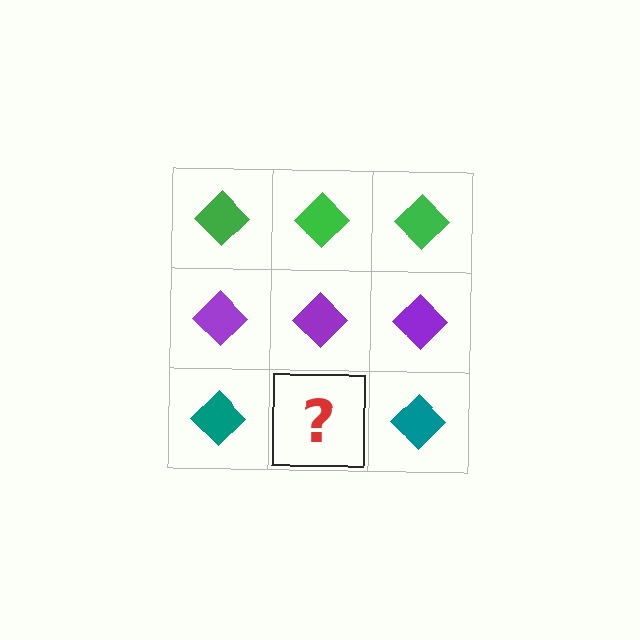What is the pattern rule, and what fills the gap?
The rule is that each row has a consistent color. The gap should be filled with a teal diamond.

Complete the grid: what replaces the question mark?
The question mark should be replaced with a teal diamond.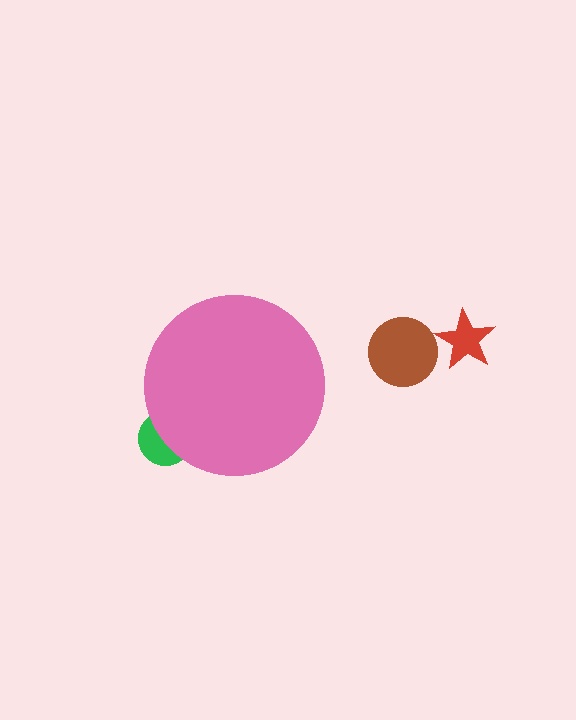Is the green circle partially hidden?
Yes, the green circle is partially hidden behind the pink circle.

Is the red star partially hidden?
No, the red star is fully visible.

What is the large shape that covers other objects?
A pink circle.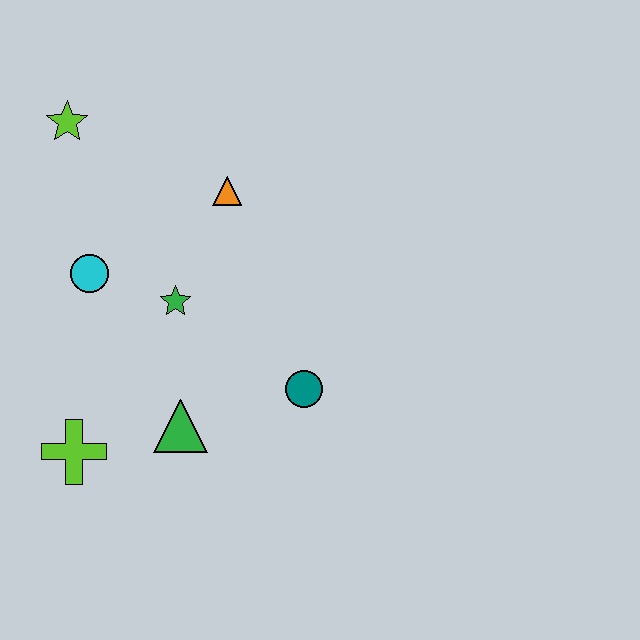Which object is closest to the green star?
The cyan circle is closest to the green star.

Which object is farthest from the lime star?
The teal circle is farthest from the lime star.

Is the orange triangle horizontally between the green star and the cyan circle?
No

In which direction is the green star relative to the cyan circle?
The green star is to the right of the cyan circle.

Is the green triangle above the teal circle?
No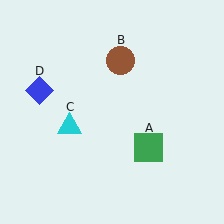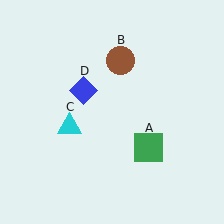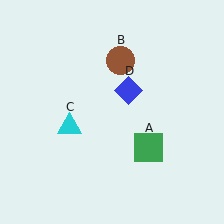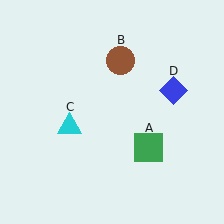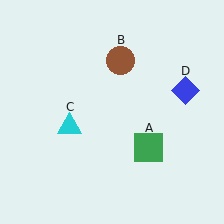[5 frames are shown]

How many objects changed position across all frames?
1 object changed position: blue diamond (object D).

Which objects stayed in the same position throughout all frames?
Green square (object A) and brown circle (object B) and cyan triangle (object C) remained stationary.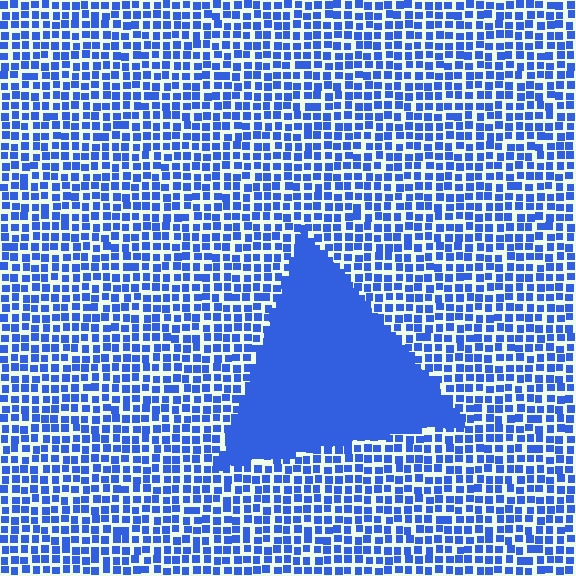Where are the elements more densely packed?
The elements are more densely packed inside the triangle boundary.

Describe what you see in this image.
The image contains small blue elements arranged at two different densities. A triangle-shaped region is visible where the elements are more densely packed than the surrounding area.